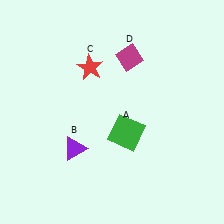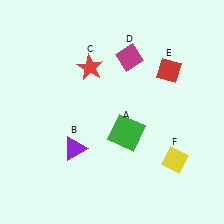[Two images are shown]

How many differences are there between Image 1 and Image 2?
There are 2 differences between the two images.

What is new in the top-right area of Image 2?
A red diamond (E) was added in the top-right area of Image 2.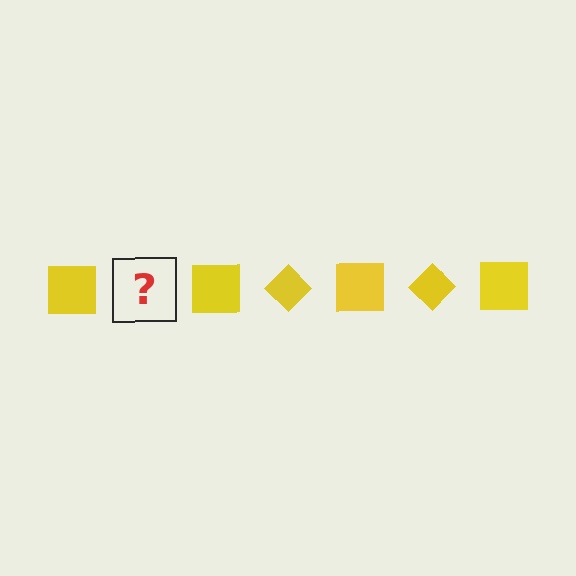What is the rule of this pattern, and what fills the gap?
The rule is that the pattern cycles through square, diamond shapes in yellow. The gap should be filled with a yellow diamond.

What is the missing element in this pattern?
The missing element is a yellow diamond.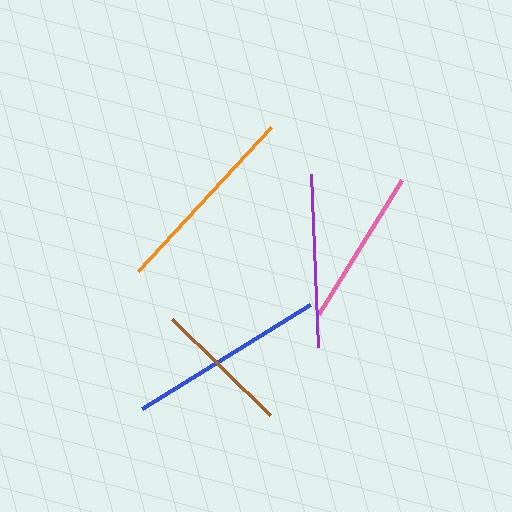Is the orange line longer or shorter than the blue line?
The blue line is longer than the orange line.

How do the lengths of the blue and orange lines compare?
The blue and orange lines are approximately the same length.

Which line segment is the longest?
The blue line is the longest at approximately 198 pixels.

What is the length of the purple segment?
The purple segment is approximately 173 pixels long.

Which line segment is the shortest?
The brown line is the shortest at approximately 137 pixels.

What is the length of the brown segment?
The brown segment is approximately 137 pixels long.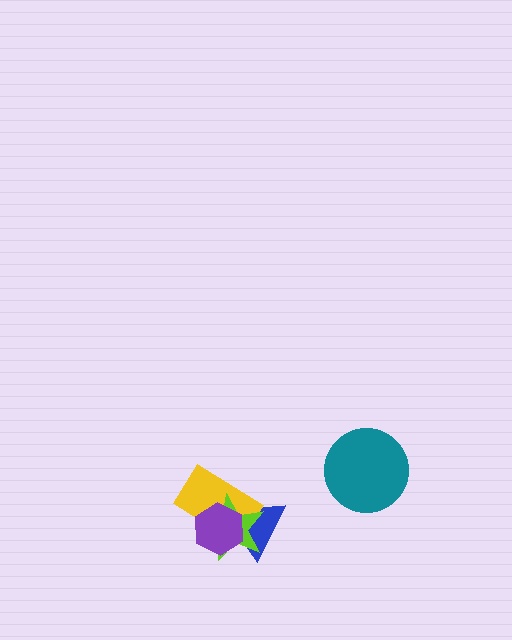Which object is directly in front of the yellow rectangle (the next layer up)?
The lime star is directly in front of the yellow rectangle.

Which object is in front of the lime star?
The purple hexagon is in front of the lime star.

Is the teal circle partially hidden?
No, no other shape covers it.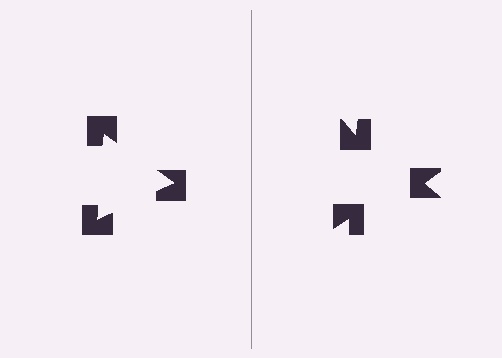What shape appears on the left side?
An illusory triangle.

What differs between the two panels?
The notched squares are positioned identically on both sides; only the wedge orientations differ. On the left they align to a triangle; on the right they are misaligned.